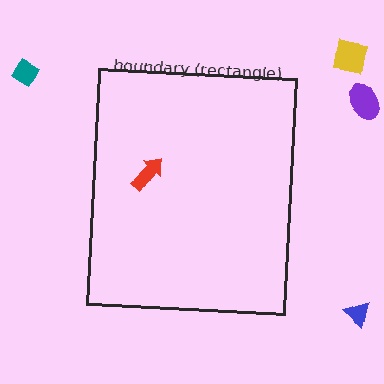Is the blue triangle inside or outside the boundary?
Outside.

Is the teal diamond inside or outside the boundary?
Outside.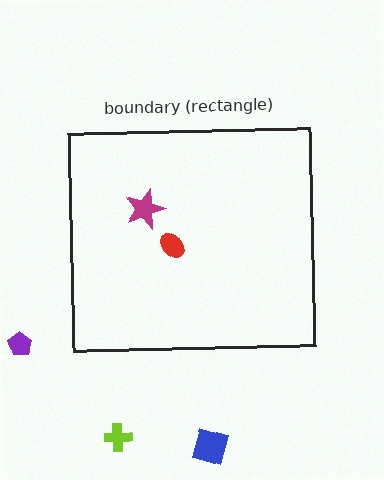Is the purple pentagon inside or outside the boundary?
Outside.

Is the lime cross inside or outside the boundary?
Outside.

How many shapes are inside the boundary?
2 inside, 3 outside.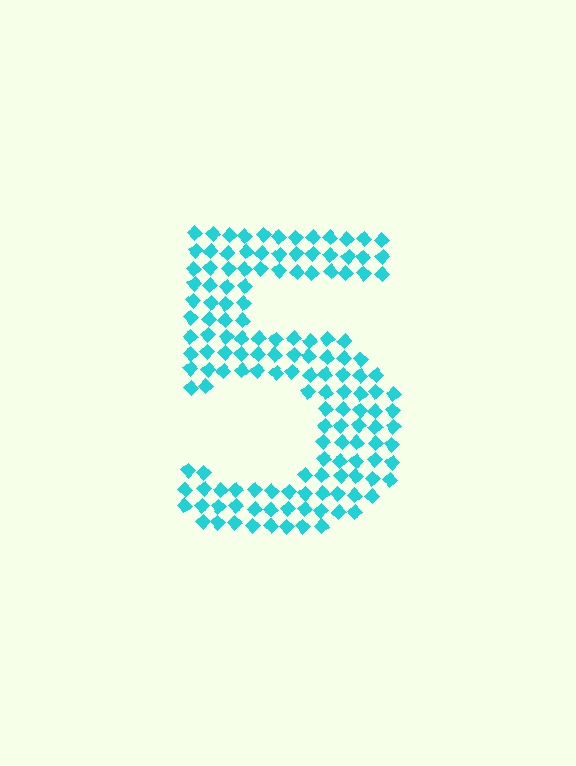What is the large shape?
The large shape is the digit 5.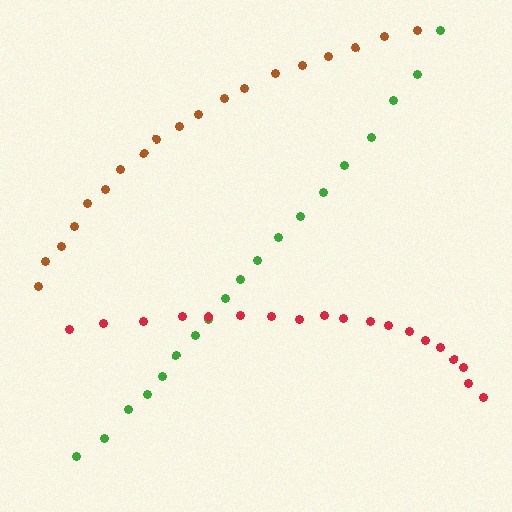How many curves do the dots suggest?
There are 3 distinct paths.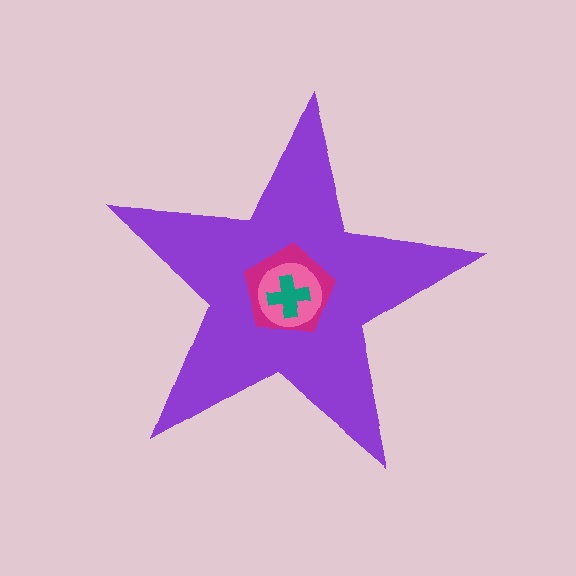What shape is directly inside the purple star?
The magenta pentagon.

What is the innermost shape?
The teal cross.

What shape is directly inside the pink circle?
The teal cross.